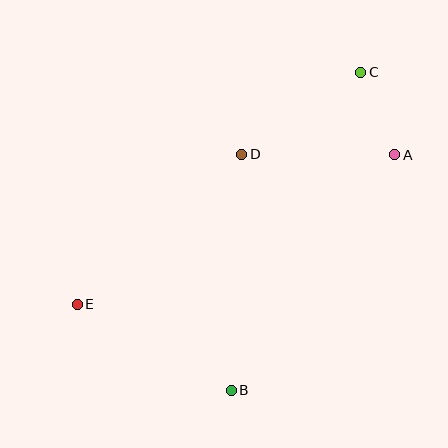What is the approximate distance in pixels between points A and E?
The distance between A and E is approximately 351 pixels.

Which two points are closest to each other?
Points A and C are closest to each other.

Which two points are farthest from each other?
Points C and E are farthest from each other.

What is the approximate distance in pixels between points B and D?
The distance between B and D is approximately 236 pixels.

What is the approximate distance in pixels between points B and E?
The distance between B and E is approximately 176 pixels.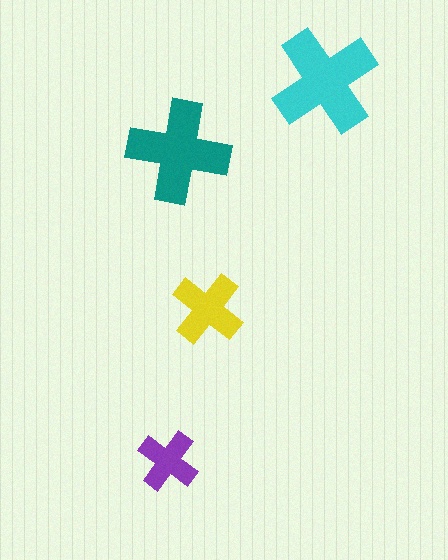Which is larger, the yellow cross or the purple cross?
The yellow one.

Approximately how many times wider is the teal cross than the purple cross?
About 1.5 times wider.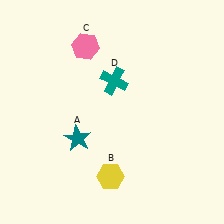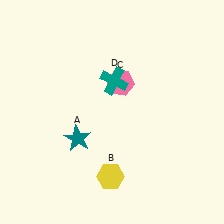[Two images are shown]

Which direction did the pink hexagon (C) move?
The pink hexagon (C) moved down.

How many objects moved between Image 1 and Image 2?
1 object moved between the two images.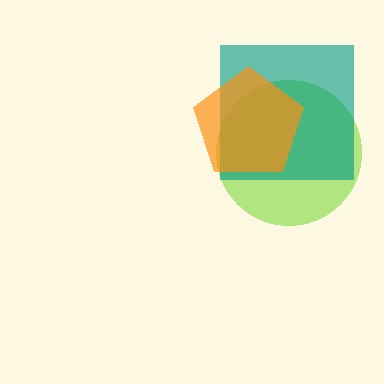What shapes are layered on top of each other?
The layered shapes are: a lime circle, a teal square, an orange pentagon.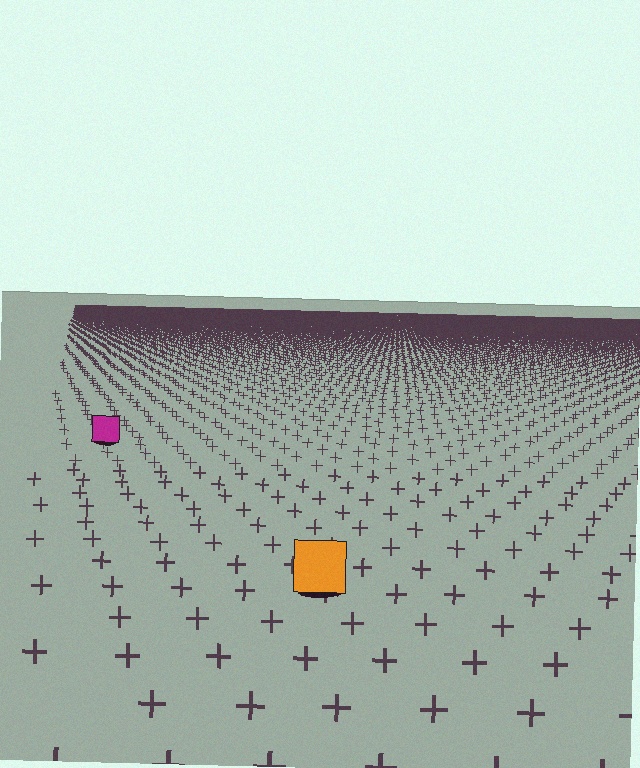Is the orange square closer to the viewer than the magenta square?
Yes. The orange square is closer — you can tell from the texture gradient: the ground texture is coarser near it.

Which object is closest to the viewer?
The orange square is closest. The texture marks near it are larger and more spread out.